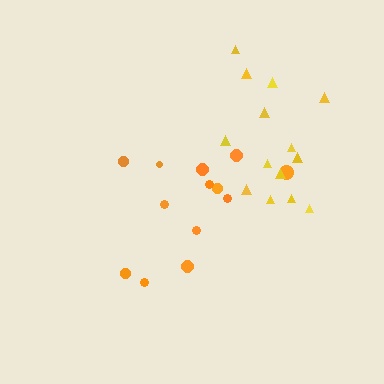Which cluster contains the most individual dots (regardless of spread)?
Yellow (14).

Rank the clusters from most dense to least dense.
yellow, orange.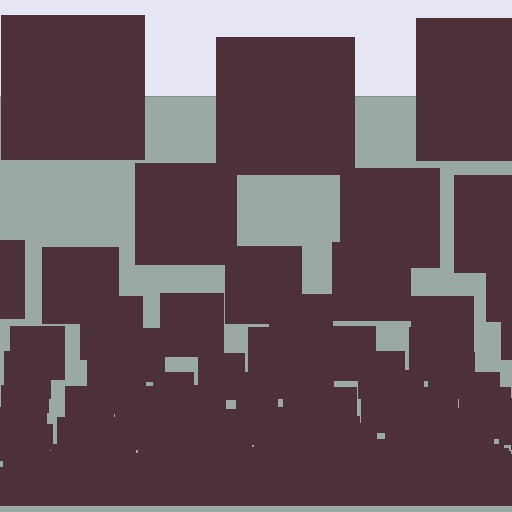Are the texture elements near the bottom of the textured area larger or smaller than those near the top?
Smaller. The gradient is inverted — elements near the bottom are smaller and denser.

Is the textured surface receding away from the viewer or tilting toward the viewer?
The surface appears to tilt toward the viewer. Texture elements get larger and sparser toward the top.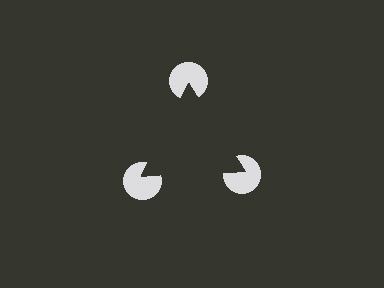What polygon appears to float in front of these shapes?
An illusory triangle — its edges are inferred from the aligned wedge cuts in the pac-man discs, not physically drawn.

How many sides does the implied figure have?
3 sides.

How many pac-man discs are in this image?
There are 3 — one at each vertex of the illusory triangle.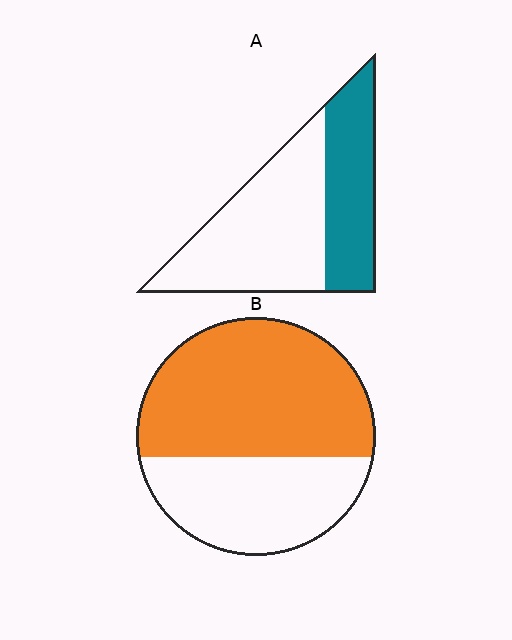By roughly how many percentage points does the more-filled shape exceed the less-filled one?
By roughly 25 percentage points (B over A).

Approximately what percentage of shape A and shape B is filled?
A is approximately 40% and B is approximately 60%.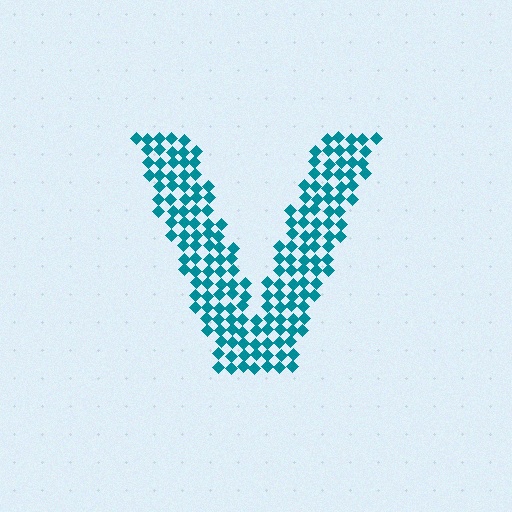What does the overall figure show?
The overall figure shows the letter V.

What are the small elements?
The small elements are diamonds.